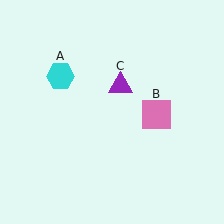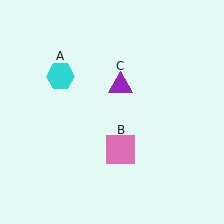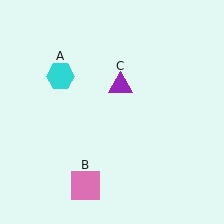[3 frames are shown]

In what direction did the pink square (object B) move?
The pink square (object B) moved down and to the left.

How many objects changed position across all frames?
1 object changed position: pink square (object B).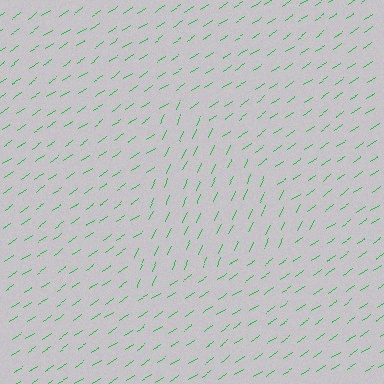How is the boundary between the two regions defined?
The boundary is defined purely by a change in line orientation (approximately 30 degrees difference). All lines are the same color and thickness.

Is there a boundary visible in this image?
Yes, there is a texture boundary formed by a change in line orientation.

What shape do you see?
I see a triangle.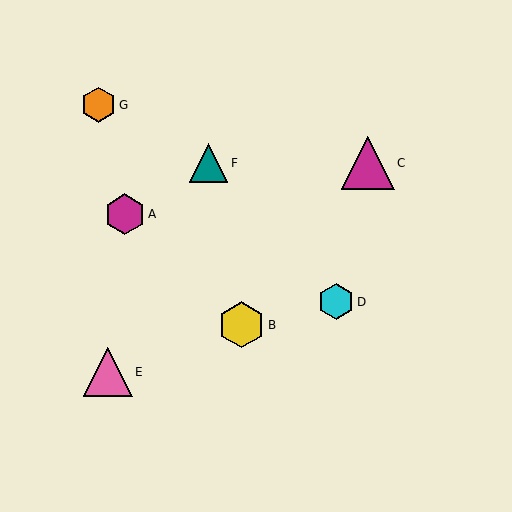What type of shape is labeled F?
Shape F is a teal triangle.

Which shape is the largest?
The magenta triangle (labeled C) is the largest.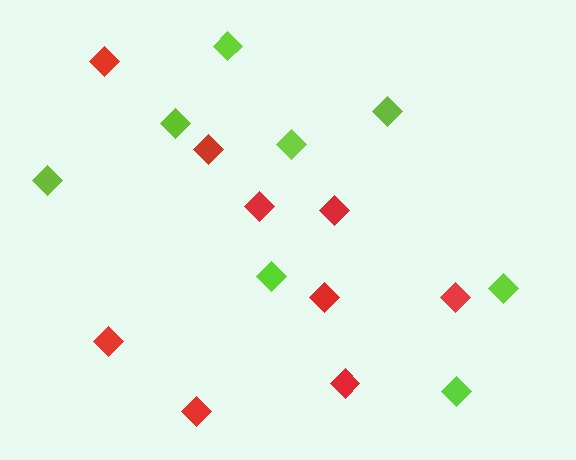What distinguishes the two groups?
There are 2 groups: one group of lime diamonds (8) and one group of red diamonds (9).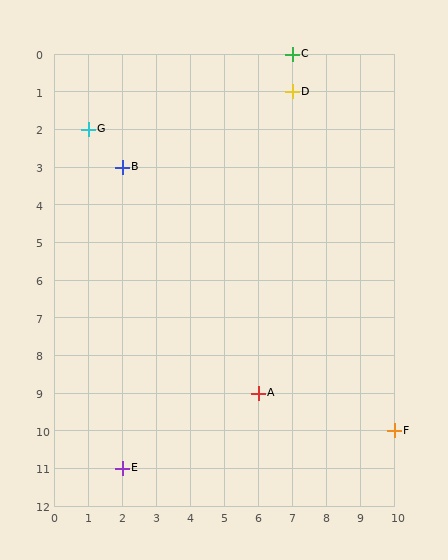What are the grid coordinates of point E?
Point E is at grid coordinates (2, 11).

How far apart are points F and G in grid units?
Points F and G are 9 columns and 8 rows apart (about 12.0 grid units diagonally).